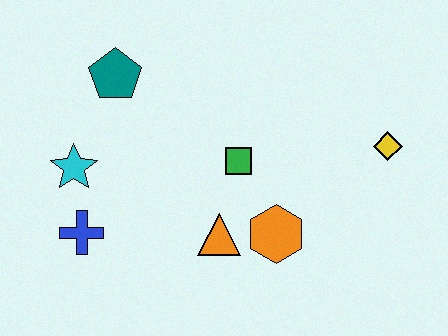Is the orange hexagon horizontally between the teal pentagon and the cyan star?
No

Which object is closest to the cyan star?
The blue cross is closest to the cyan star.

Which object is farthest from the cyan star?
The yellow diamond is farthest from the cyan star.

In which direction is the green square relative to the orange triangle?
The green square is above the orange triangle.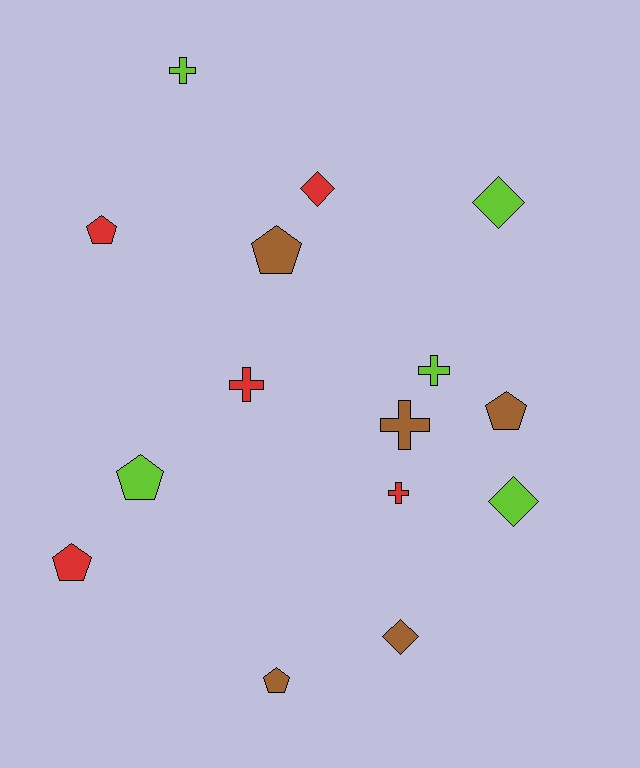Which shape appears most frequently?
Pentagon, with 6 objects.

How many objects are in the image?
There are 15 objects.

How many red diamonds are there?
There is 1 red diamond.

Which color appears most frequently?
Brown, with 5 objects.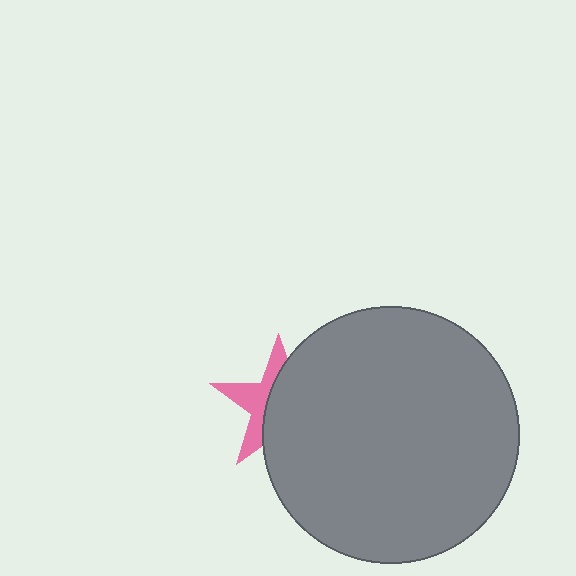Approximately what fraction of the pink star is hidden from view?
Roughly 60% of the pink star is hidden behind the gray circle.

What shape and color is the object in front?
The object in front is a gray circle.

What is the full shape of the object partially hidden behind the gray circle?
The partially hidden object is a pink star.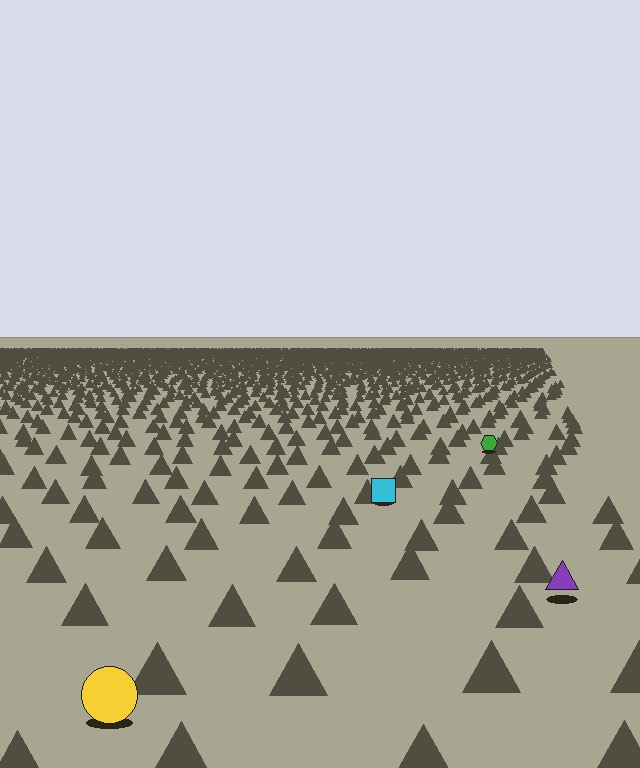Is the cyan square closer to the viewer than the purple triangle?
No. The purple triangle is closer — you can tell from the texture gradient: the ground texture is coarser near it.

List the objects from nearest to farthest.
From nearest to farthest: the yellow circle, the purple triangle, the cyan square, the green hexagon.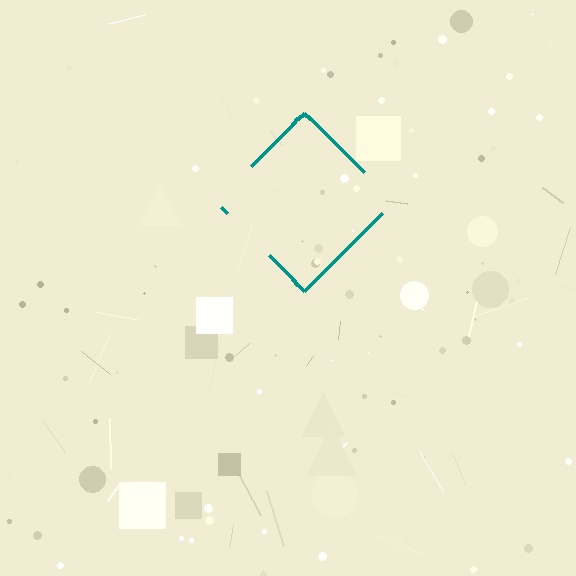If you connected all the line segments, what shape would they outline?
They would outline a diamond.